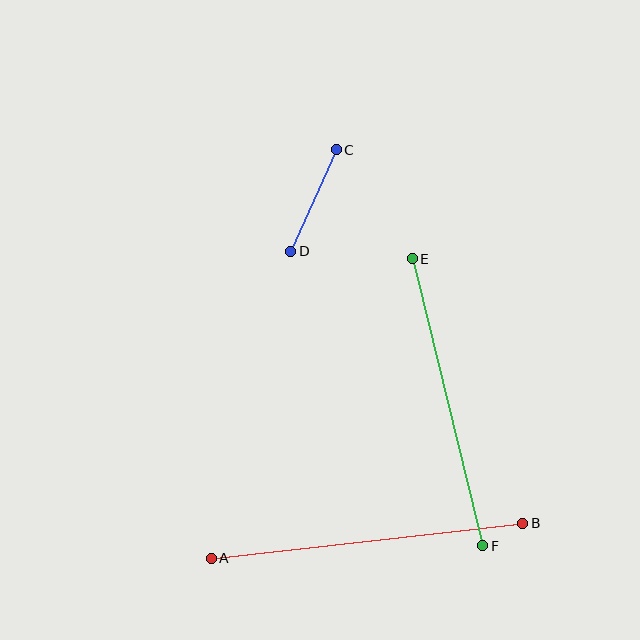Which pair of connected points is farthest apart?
Points A and B are farthest apart.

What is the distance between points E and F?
The distance is approximately 296 pixels.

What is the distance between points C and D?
The distance is approximately 111 pixels.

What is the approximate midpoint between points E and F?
The midpoint is at approximately (448, 402) pixels.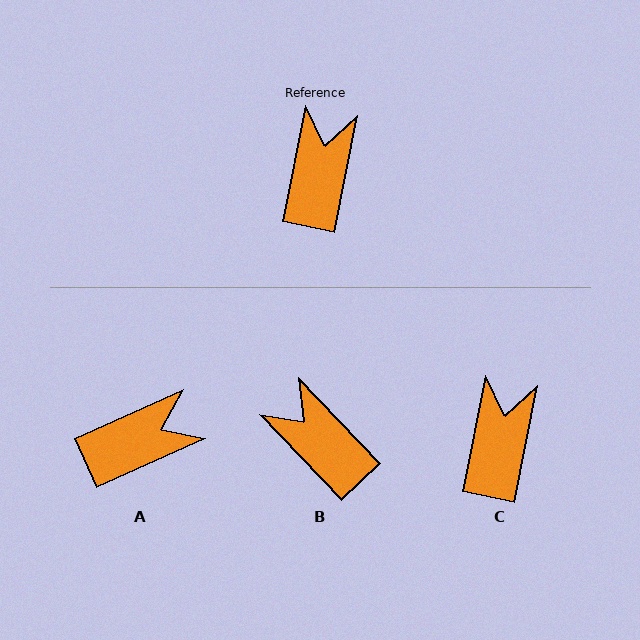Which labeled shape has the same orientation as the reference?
C.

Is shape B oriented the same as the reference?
No, it is off by about 55 degrees.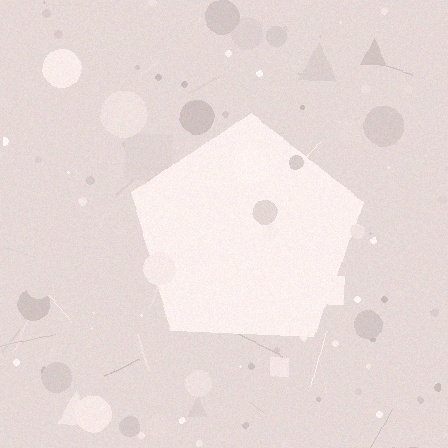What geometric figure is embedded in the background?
A pentagon is embedded in the background.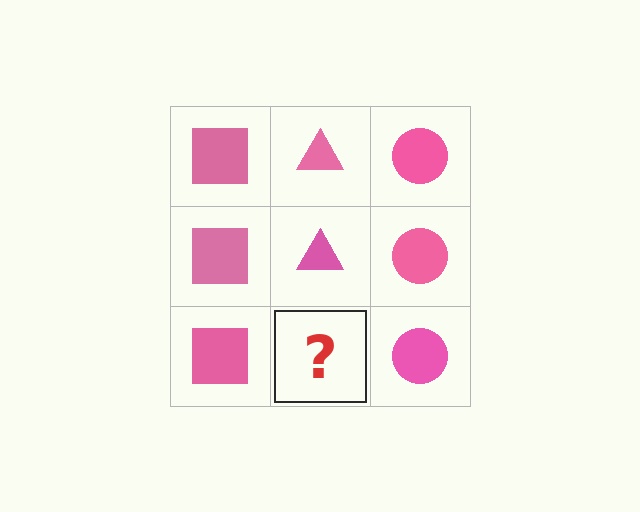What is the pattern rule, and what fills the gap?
The rule is that each column has a consistent shape. The gap should be filled with a pink triangle.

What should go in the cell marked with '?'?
The missing cell should contain a pink triangle.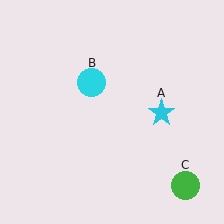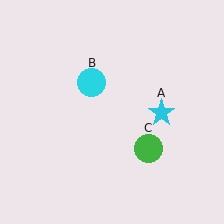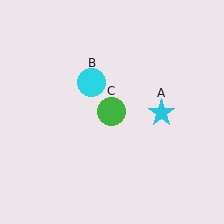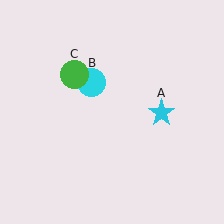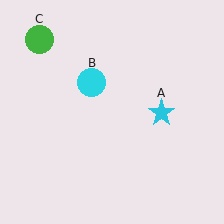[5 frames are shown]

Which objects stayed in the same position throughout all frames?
Cyan star (object A) and cyan circle (object B) remained stationary.